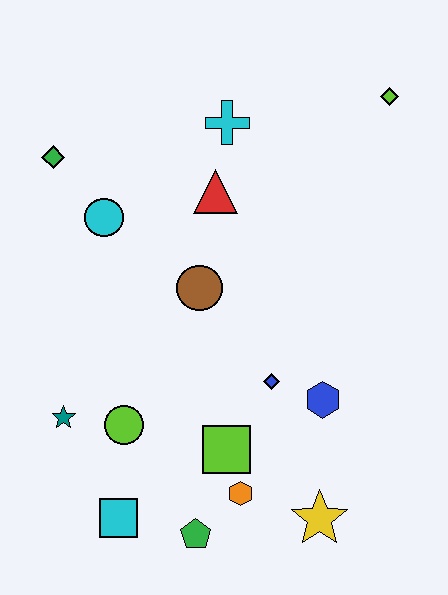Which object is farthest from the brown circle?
The lime diamond is farthest from the brown circle.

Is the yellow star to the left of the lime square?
No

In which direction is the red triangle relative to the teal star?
The red triangle is above the teal star.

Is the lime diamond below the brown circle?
No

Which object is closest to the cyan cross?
The red triangle is closest to the cyan cross.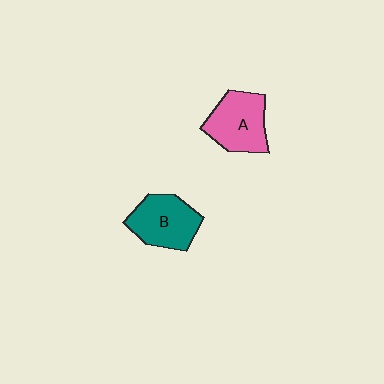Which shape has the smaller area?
Shape B (teal).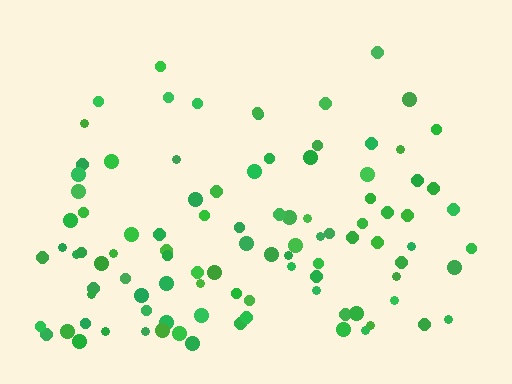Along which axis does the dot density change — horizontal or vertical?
Vertical.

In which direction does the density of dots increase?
From top to bottom, with the bottom side densest.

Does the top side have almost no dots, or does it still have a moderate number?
Still a moderate number, just noticeably fewer than the bottom.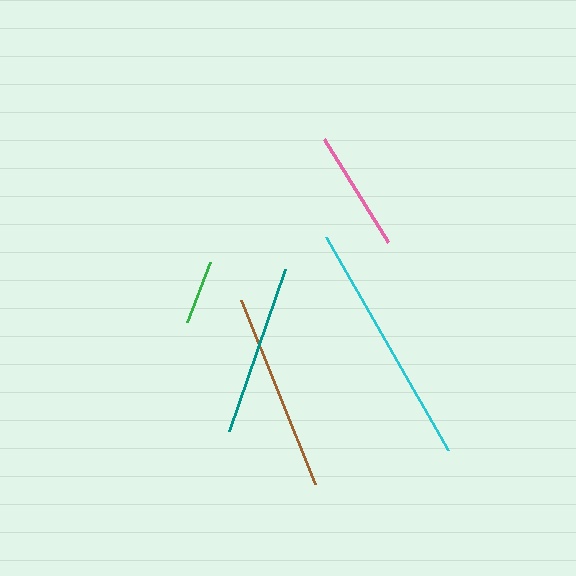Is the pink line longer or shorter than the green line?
The pink line is longer than the green line.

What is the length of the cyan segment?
The cyan segment is approximately 245 pixels long.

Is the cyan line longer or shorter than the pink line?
The cyan line is longer than the pink line.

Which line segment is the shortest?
The green line is the shortest at approximately 65 pixels.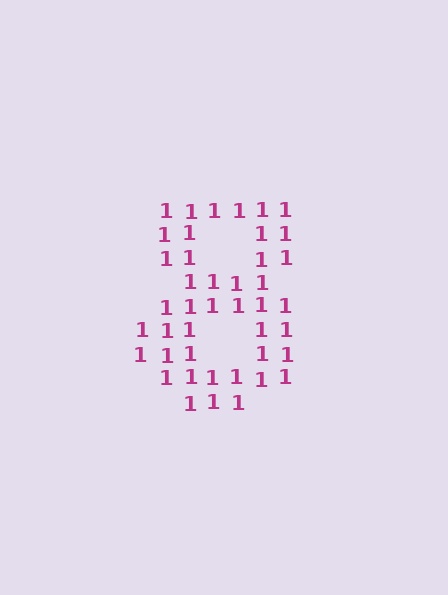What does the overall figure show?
The overall figure shows the digit 8.